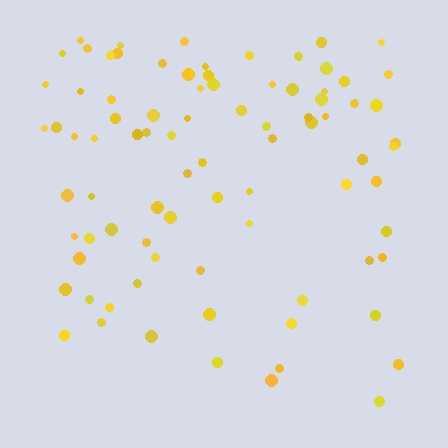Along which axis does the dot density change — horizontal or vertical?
Vertical.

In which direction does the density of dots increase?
From bottom to top, with the top side densest.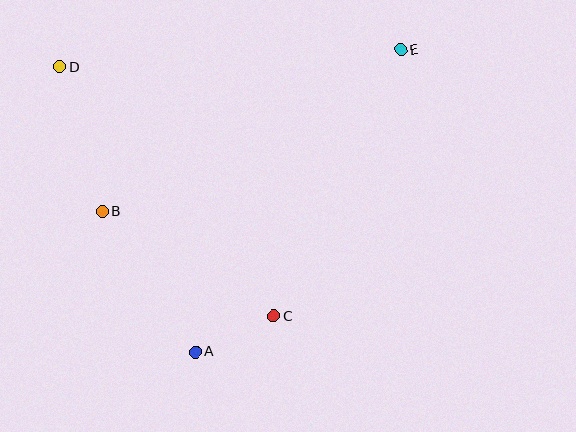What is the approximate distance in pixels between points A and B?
The distance between A and B is approximately 169 pixels.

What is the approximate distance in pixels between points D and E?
The distance between D and E is approximately 342 pixels.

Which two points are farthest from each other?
Points A and E are farthest from each other.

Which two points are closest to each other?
Points A and C are closest to each other.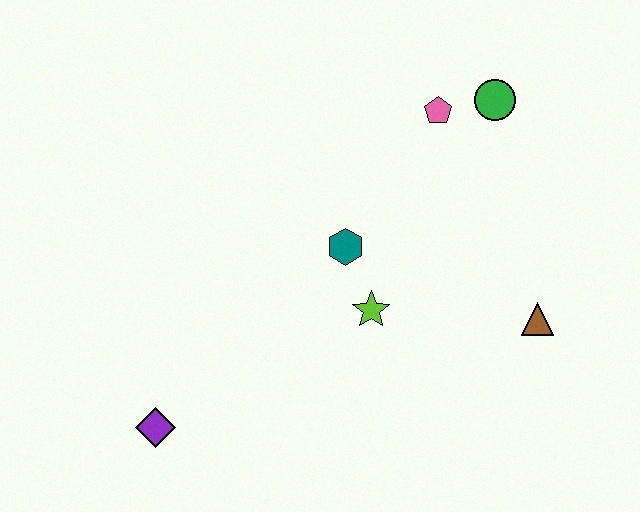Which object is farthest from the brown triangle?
The purple diamond is farthest from the brown triangle.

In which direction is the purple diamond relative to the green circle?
The purple diamond is to the left of the green circle.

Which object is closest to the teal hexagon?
The lime star is closest to the teal hexagon.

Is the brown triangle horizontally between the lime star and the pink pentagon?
No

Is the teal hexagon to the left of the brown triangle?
Yes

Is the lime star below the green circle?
Yes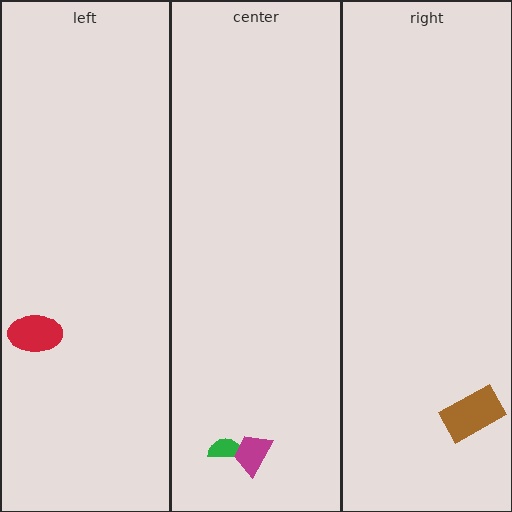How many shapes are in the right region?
1.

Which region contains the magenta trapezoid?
The center region.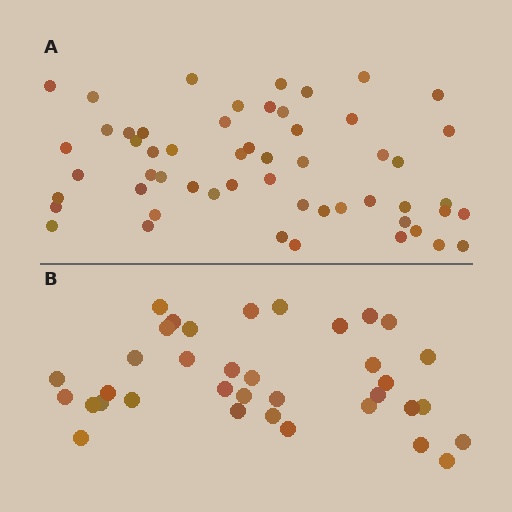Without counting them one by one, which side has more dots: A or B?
Region A (the top region) has more dots.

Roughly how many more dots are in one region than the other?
Region A has approximately 20 more dots than region B.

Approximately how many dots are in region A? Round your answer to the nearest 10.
About 60 dots. (The exact count is 55, which rounds to 60.)